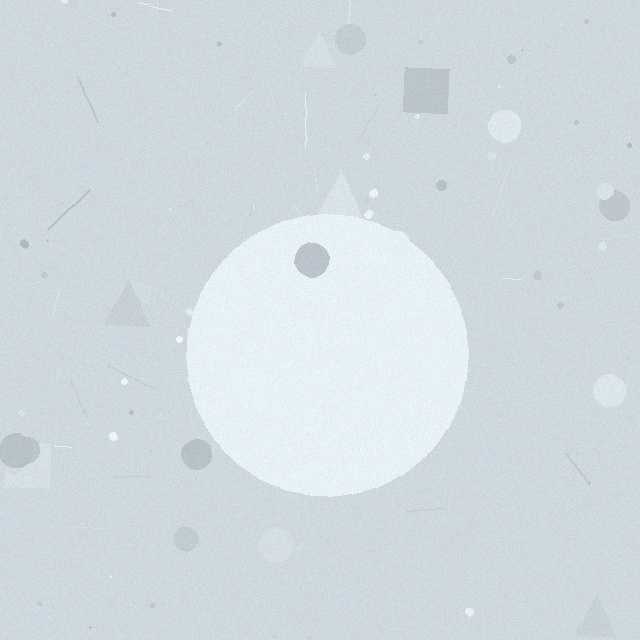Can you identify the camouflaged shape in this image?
The camouflaged shape is a circle.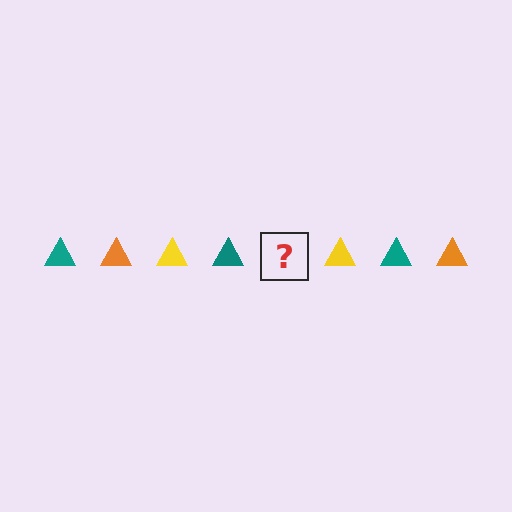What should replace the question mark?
The question mark should be replaced with an orange triangle.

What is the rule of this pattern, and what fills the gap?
The rule is that the pattern cycles through teal, orange, yellow triangles. The gap should be filled with an orange triangle.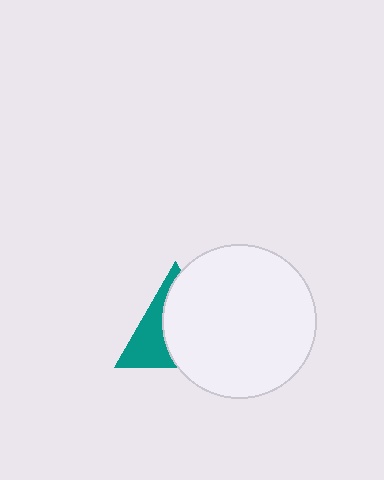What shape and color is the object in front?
The object in front is a white circle.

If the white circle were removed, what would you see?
You would see the complete teal triangle.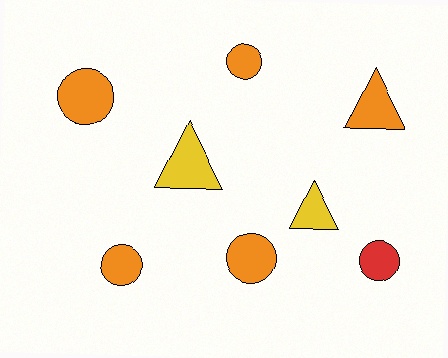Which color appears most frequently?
Orange, with 5 objects.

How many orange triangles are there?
There is 1 orange triangle.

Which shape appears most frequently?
Circle, with 5 objects.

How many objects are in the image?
There are 8 objects.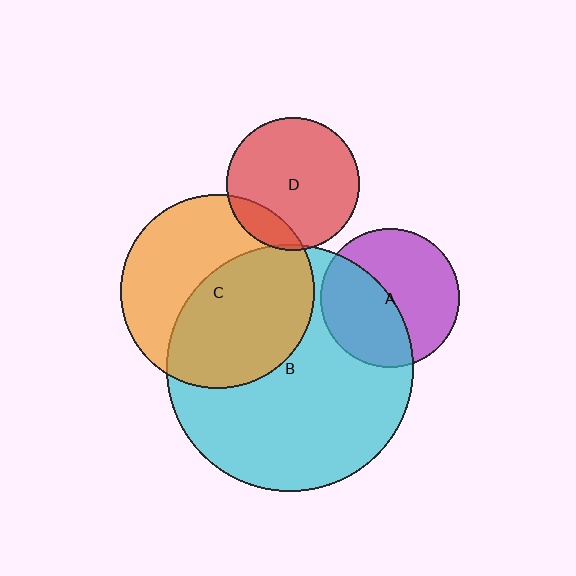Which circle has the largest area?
Circle B (cyan).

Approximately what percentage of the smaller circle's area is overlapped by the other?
Approximately 45%.